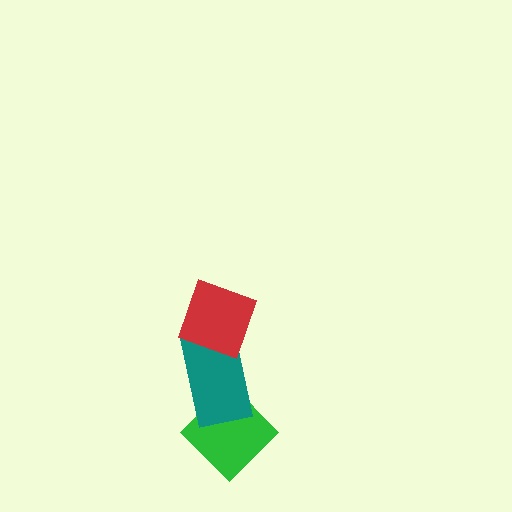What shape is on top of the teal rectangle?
The red diamond is on top of the teal rectangle.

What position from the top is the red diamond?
The red diamond is 1st from the top.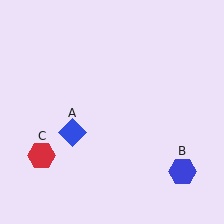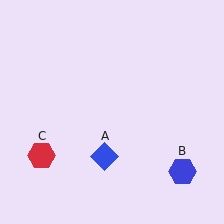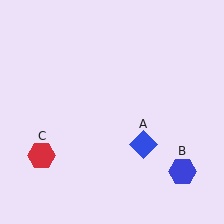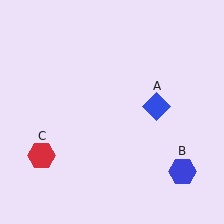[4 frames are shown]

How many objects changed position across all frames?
1 object changed position: blue diamond (object A).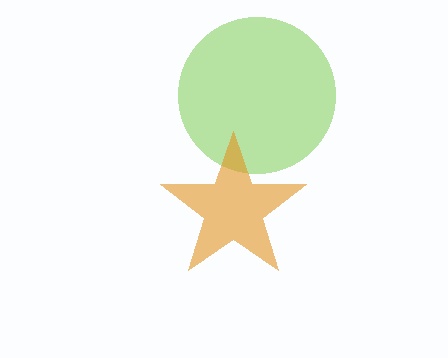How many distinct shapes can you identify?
There are 2 distinct shapes: a lime circle, an orange star.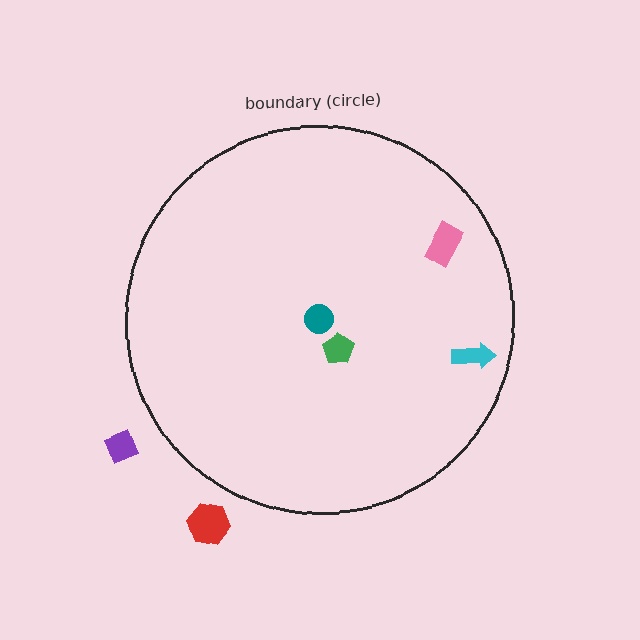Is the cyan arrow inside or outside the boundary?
Inside.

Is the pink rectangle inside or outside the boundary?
Inside.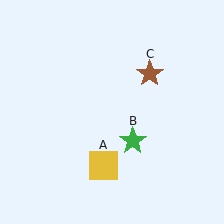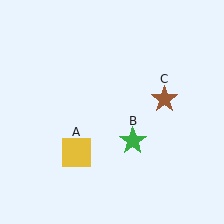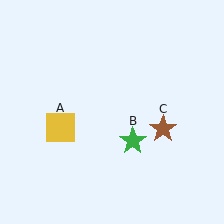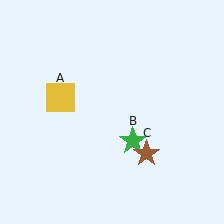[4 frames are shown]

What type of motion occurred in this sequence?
The yellow square (object A), brown star (object C) rotated clockwise around the center of the scene.